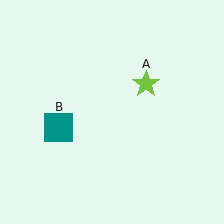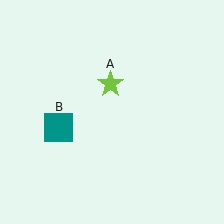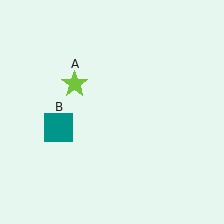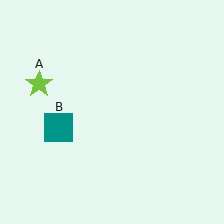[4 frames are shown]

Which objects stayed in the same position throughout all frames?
Teal square (object B) remained stationary.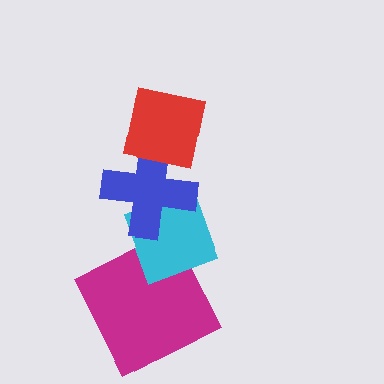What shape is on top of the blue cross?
The red square is on top of the blue cross.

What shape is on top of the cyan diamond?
The blue cross is on top of the cyan diamond.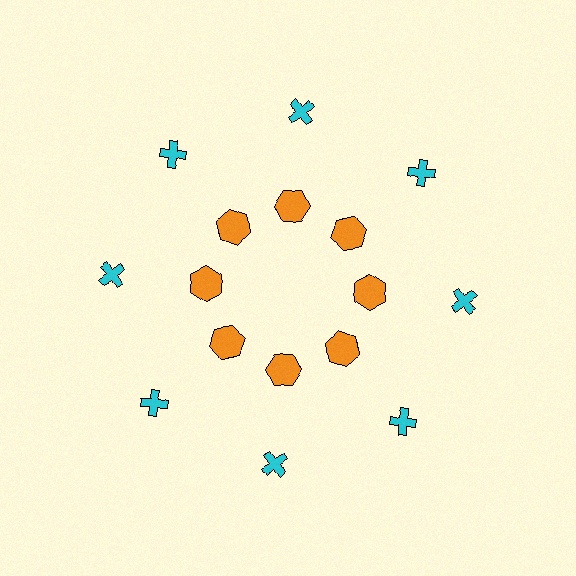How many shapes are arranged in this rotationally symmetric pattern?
There are 16 shapes, arranged in 8 groups of 2.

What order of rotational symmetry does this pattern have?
This pattern has 8-fold rotational symmetry.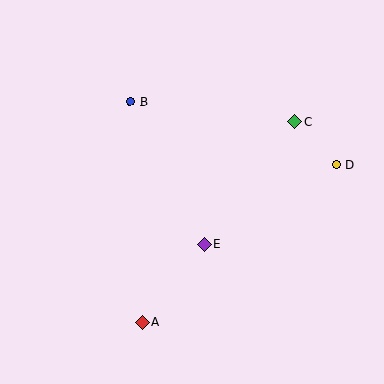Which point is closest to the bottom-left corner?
Point A is closest to the bottom-left corner.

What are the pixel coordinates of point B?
Point B is at (130, 102).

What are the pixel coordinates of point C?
Point C is at (295, 121).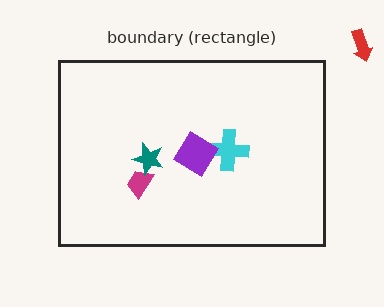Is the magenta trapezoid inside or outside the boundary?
Inside.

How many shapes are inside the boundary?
4 inside, 1 outside.